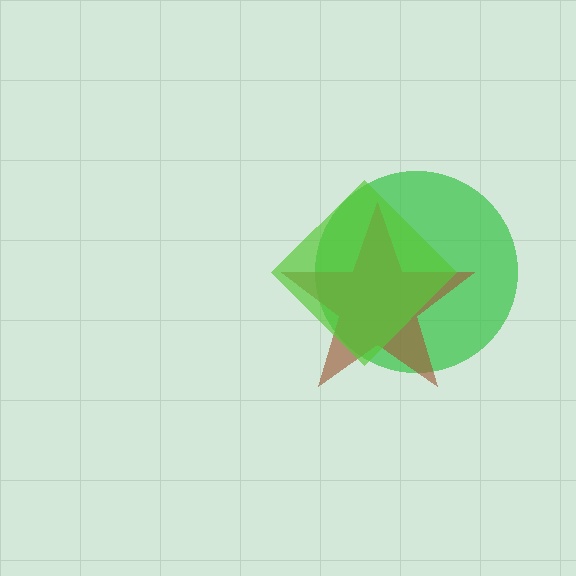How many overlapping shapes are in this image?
There are 3 overlapping shapes in the image.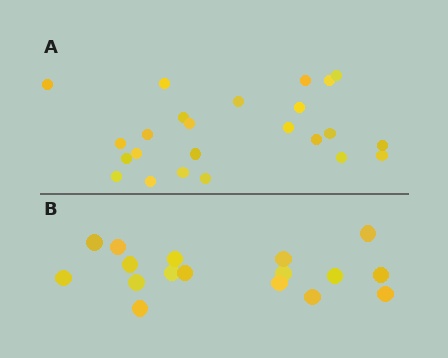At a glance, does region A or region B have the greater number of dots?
Region A (the top region) has more dots.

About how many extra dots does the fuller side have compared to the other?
Region A has roughly 8 or so more dots than region B.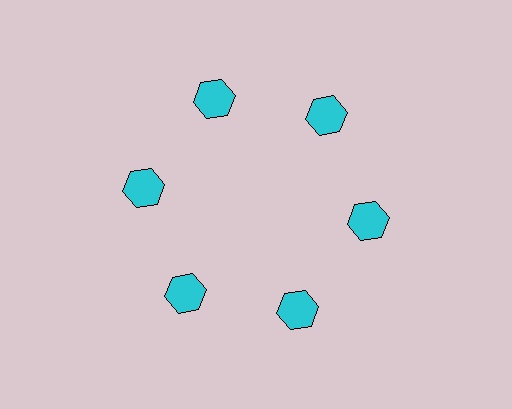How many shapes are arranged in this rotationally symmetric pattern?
There are 6 shapes, arranged in 6 groups of 1.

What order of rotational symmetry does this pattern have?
This pattern has 6-fold rotational symmetry.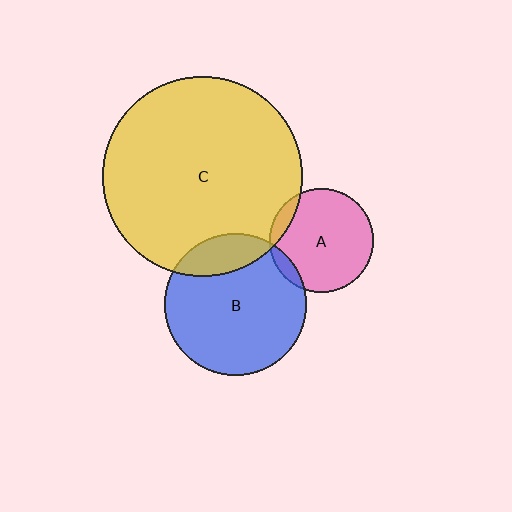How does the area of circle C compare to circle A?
Approximately 3.7 times.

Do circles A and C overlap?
Yes.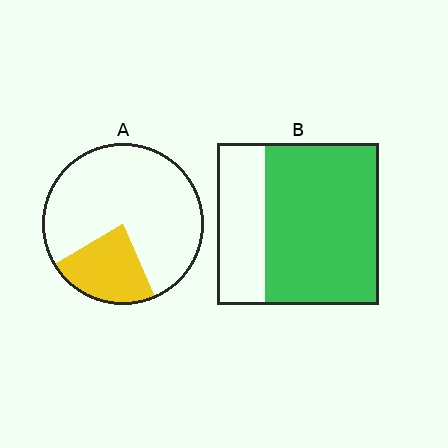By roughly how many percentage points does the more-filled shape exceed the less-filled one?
By roughly 45 percentage points (B over A).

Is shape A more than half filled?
No.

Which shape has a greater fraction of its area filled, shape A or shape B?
Shape B.